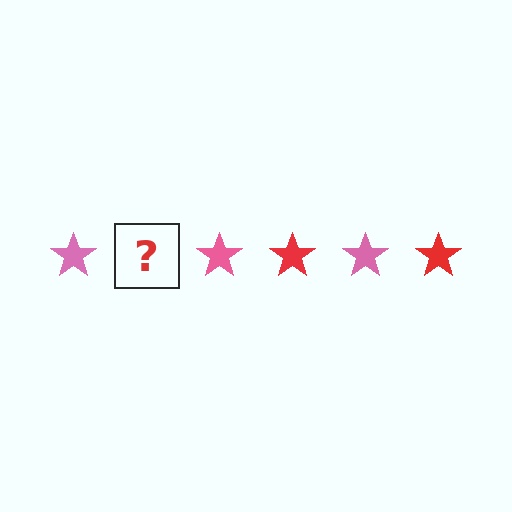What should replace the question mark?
The question mark should be replaced with a red star.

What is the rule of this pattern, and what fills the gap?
The rule is that the pattern cycles through pink, red stars. The gap should be filled with a red star.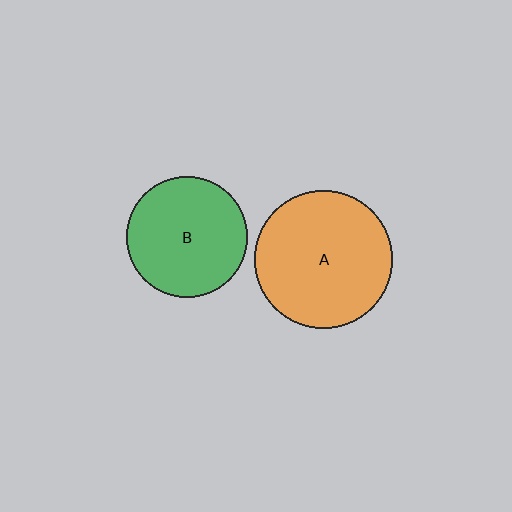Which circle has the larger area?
Circle A (orange).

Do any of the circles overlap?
No, none of the circles overlap.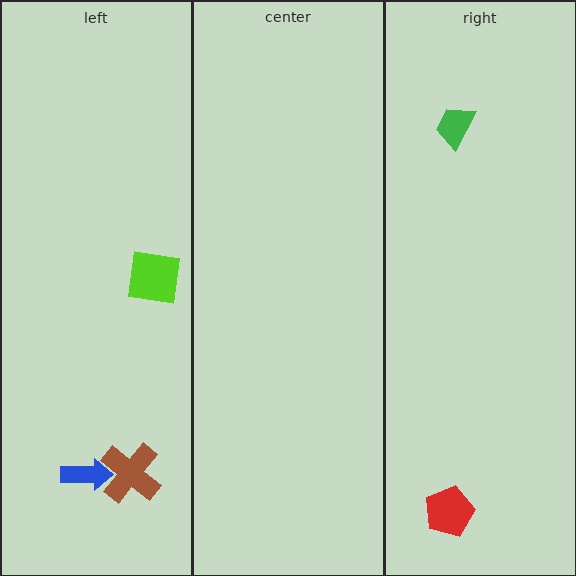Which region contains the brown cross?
The left region.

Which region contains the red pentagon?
The right region.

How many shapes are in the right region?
2.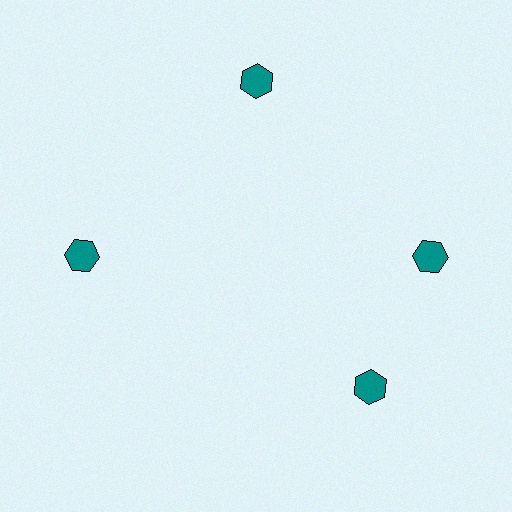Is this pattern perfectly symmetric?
No. The 4 teal hexagons are arranged in a ring, but one element near the 6 o'clock position is rotated out of alignment along the ring, breaking the 4-fold rotational symmetry.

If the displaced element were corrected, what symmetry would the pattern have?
It would have 4-fold rotational symmetry — the pattern would map onto itself every 90 degrees.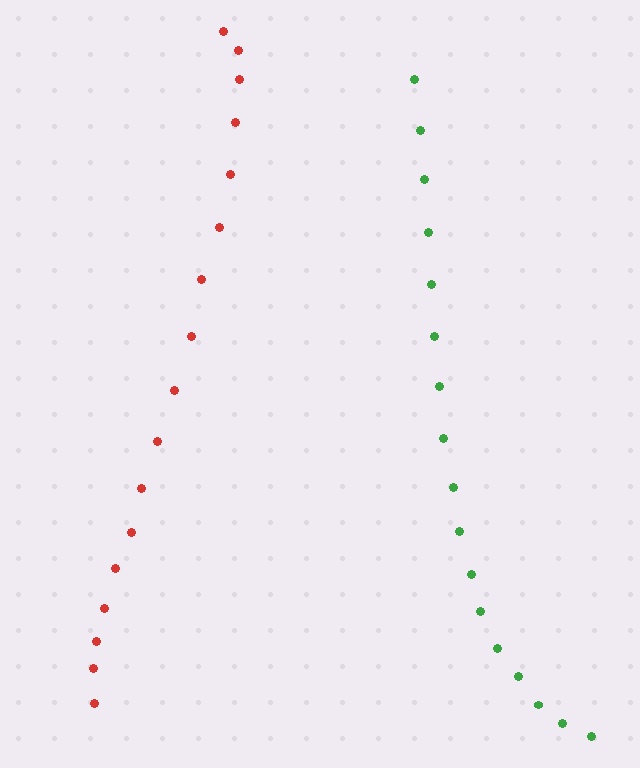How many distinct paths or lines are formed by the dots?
There are 2 distinct paths.